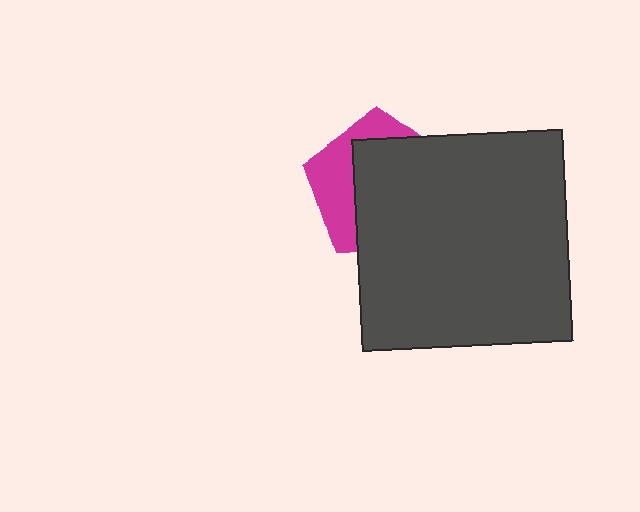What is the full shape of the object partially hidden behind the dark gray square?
The partially hidden object is a magenta pentagon.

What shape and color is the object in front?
The object in front is a dark gray square.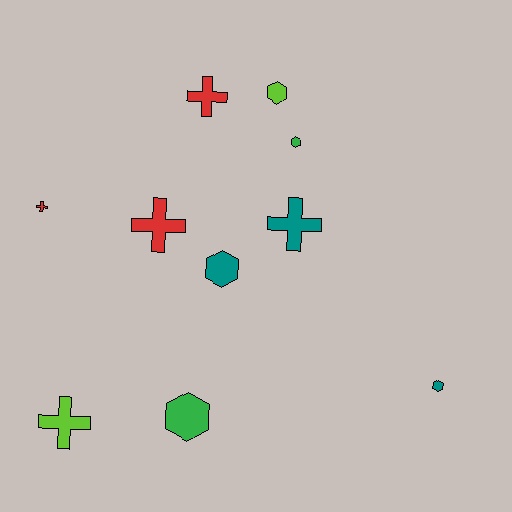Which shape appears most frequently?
Hexagon, with 5 objects.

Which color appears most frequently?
Red, with 3 objects.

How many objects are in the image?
There are 10 objects.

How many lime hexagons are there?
There is 1 lime hexagon.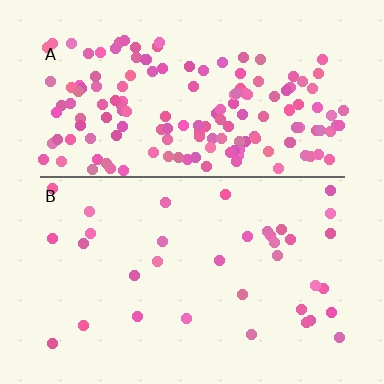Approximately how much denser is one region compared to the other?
Approximately 4.6× — region A over region B.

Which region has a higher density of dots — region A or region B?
A (the top).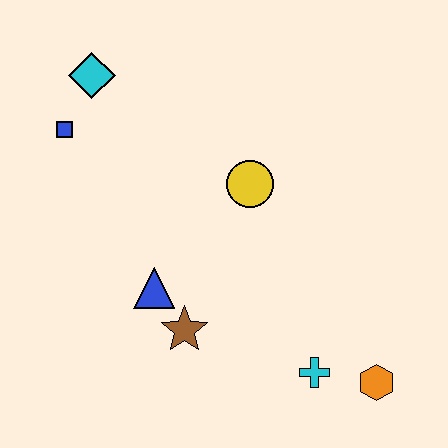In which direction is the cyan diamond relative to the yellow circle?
The cyan diamond is to the left of the yellow circle.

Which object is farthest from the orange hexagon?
The cyan diamond is farthest from the orange hexagon.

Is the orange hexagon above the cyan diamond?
No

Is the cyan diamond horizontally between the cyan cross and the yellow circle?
No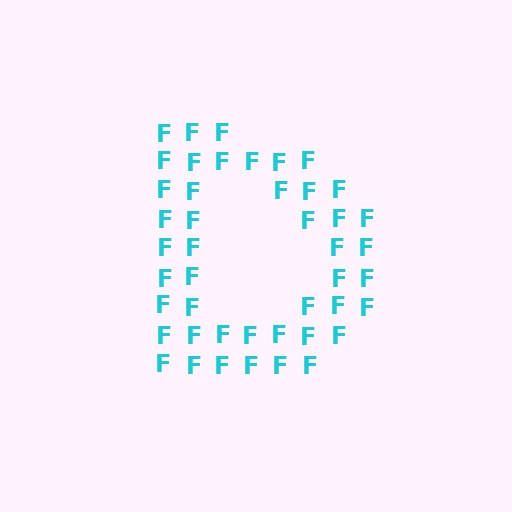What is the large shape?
The large shape is the letter D.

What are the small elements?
The small elements are letter F's.